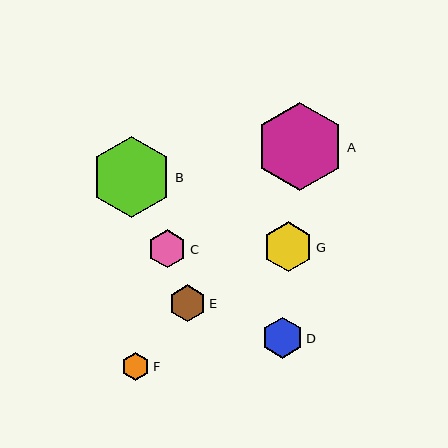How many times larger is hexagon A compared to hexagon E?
Hexagon A is approximately 2.4 times the size of hexagon E.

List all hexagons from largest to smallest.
From largest to smallest: A, B, G, D, C, E, F.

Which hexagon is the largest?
Hexagon A is the largest with a size of approximately 88 pixels.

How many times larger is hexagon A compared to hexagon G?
Hexagon A is approximately 1.8 times the size of hexagon G.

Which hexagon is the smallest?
Hexagon F is the smallest with a size of approximately 28 pixels.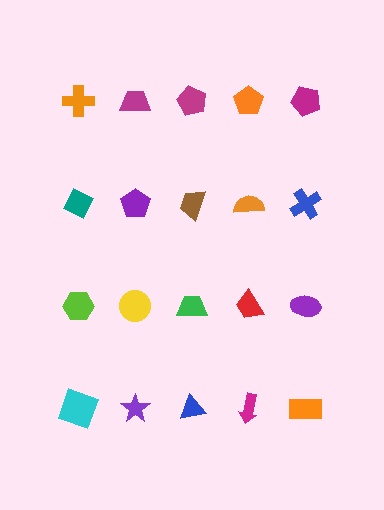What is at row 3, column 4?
A red trapezoid.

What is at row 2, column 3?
A brown trapezoid.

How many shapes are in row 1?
5 shapes.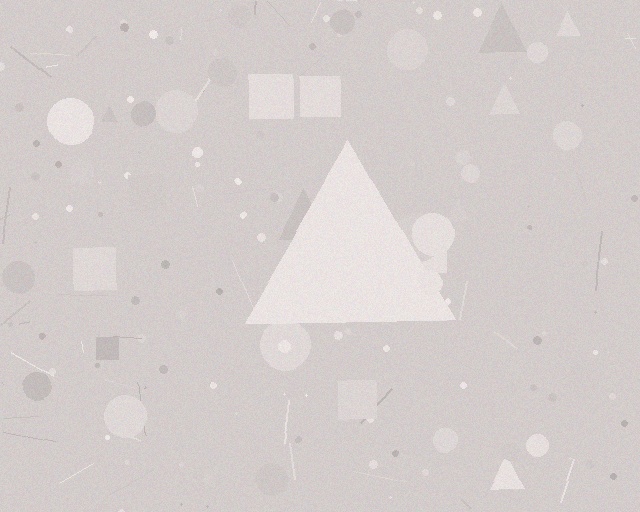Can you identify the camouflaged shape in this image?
The camouflaged shape is a triangle.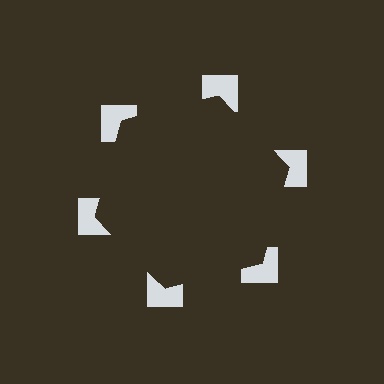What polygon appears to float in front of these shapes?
An illusory hexagon — its edges are inferred from the aligned wedge cuts in the notched squares, not physically drawn.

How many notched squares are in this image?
There are 6 — one at each vertex of the illusory hexagon.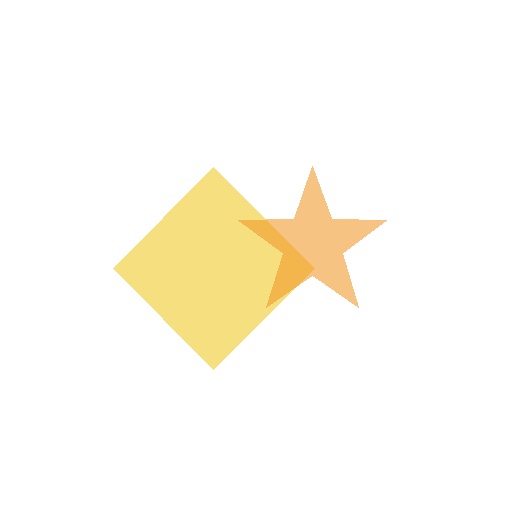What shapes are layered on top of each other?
The layered shapes are: a yellow diamond, an orange star.